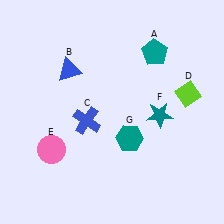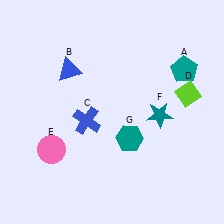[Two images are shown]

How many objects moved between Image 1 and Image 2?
1 object moved between the two images.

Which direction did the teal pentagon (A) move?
The teal pentagon (A) moved right.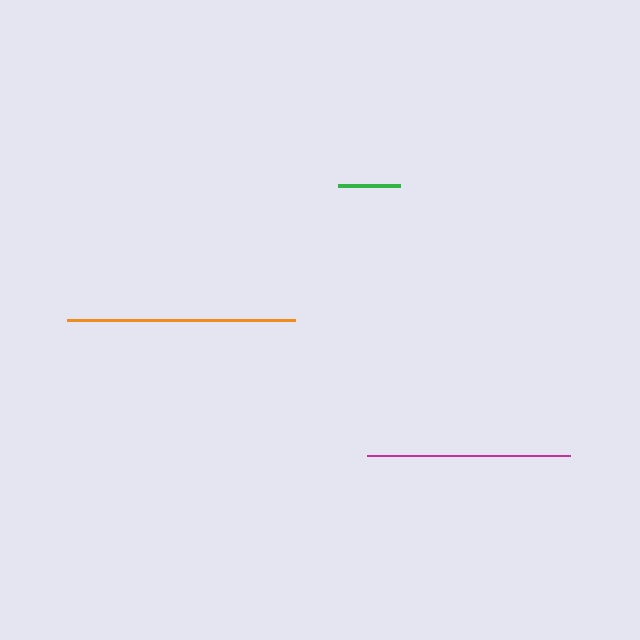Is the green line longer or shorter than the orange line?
The orange line is longer than the green line.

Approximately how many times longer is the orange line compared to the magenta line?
The orange line is approximately 1.1 times the length of the magenta line.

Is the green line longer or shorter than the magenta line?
The magenta line is longer than the green line.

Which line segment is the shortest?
The green line is the shortest at approximately 63 pixels.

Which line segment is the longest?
The orange line is the longest at approximately 228 pixels.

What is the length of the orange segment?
The orange segment is approximately 228 pixels long.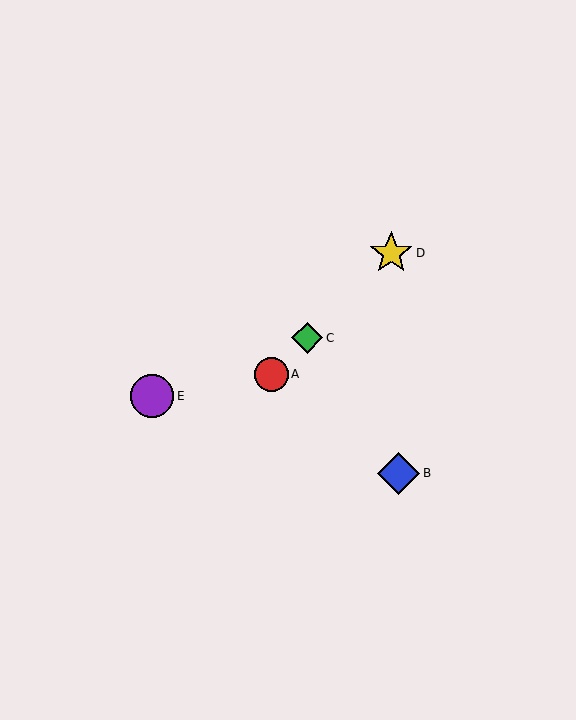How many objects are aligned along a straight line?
3 objects (A, C, D) are aligned along a straight line.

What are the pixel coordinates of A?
Object A is at (271, 374).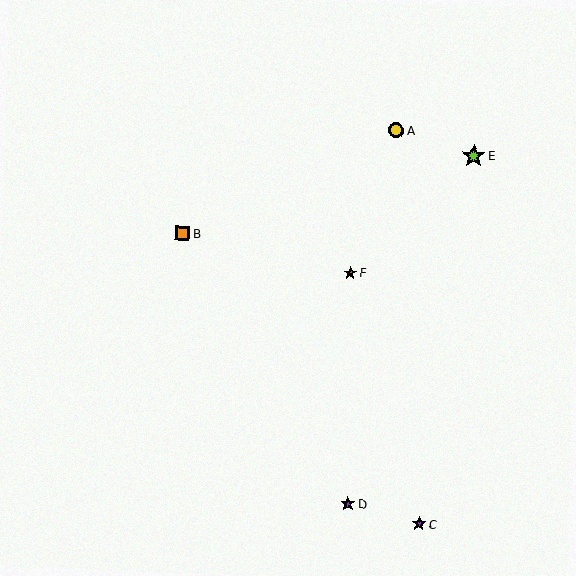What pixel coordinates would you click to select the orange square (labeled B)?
Click at (182, 234) to select the orange square B.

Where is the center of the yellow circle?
The center of the yellow circle is at (396, 130).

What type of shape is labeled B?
Shape B is an orange square.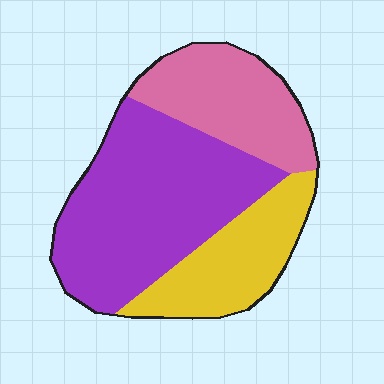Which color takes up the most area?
Purple, at roughly 50%.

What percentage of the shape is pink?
Pink takes up between a sixth and a third of the shape.